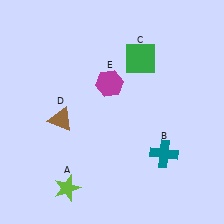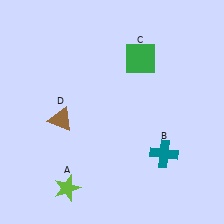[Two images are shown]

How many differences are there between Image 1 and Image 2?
There is 1 difference between the two images.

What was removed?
The magenta hexagon (E) was removed in Image 2.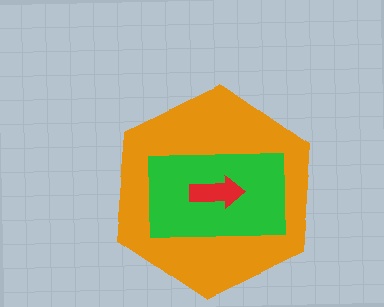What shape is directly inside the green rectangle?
The red arrow.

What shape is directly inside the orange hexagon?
The green rectangle.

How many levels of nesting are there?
3.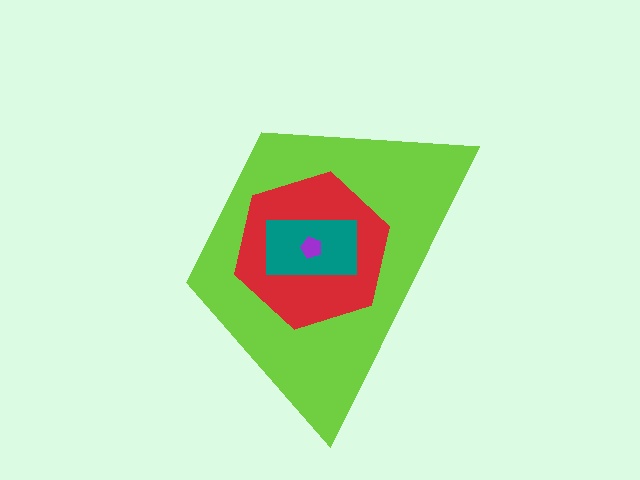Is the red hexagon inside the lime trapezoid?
Yes.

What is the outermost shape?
The lime trapezoid.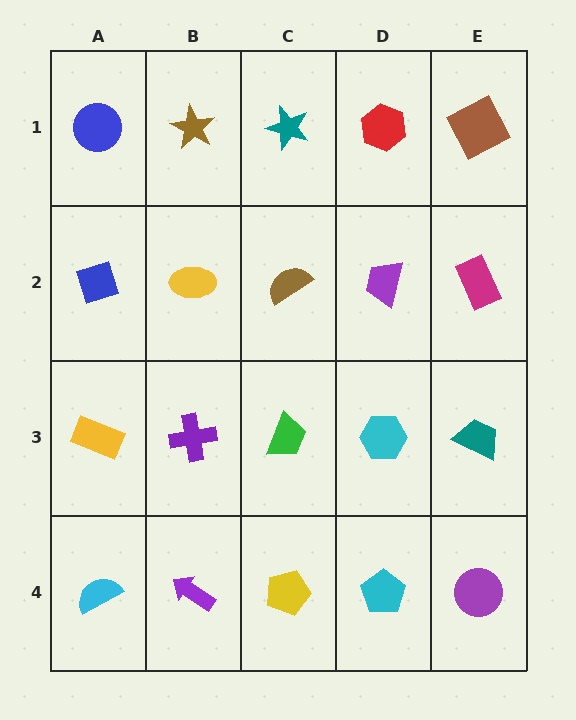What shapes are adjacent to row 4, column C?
A green trapezoid (row 3, column C), a purple arrow (row 4, column B), a cyan pentagon (row 4, column D).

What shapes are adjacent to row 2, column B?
A brown star (row 1, column B), a purple cross (row 3, column B), a blue diamond (row 2, column A), a brown semicircle (row 2, column C).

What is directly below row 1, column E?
A magenta rectangle.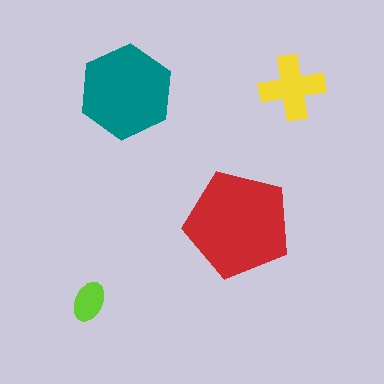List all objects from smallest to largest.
The lime ellipse, the yellow cross, the teal hexagon, the red pentagon.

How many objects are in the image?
There are 4 objects in the image.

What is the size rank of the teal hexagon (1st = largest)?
2nd.